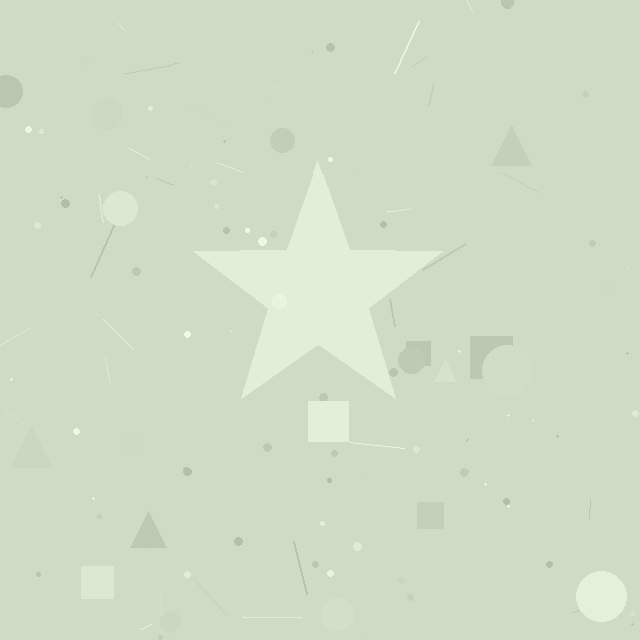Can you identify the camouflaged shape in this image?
The camouflaged shape is a star.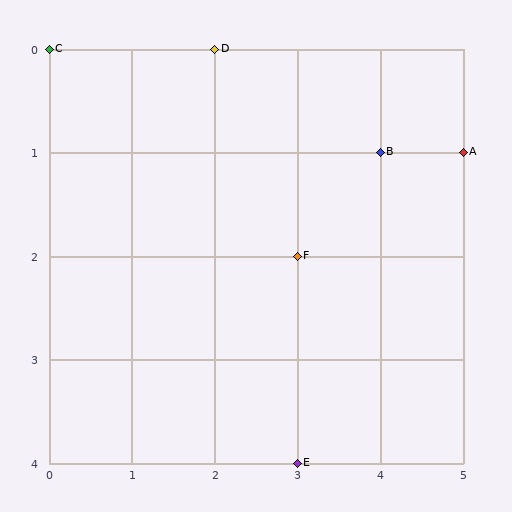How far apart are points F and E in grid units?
Points F and E are 2 rows apart.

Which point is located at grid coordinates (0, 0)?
Point C is at (0, 0).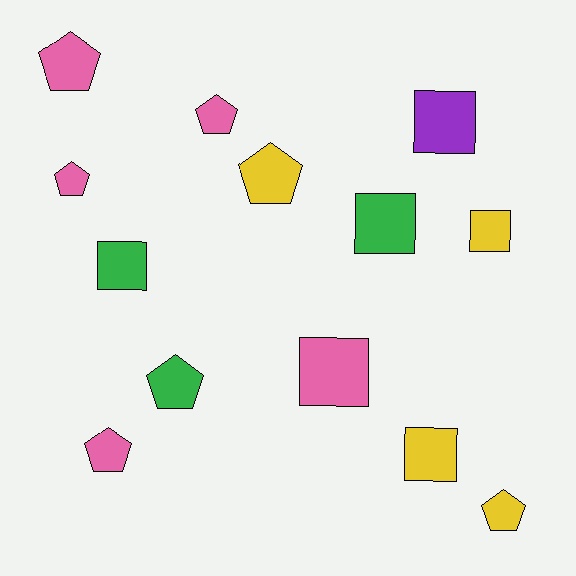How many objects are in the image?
There are 13 objects.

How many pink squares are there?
There is 1 pink square.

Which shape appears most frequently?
Pentagon, with 7 objects.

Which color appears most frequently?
Pink, with 5 objects.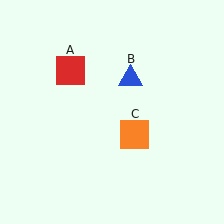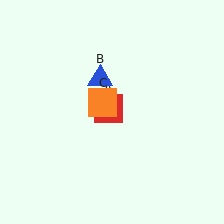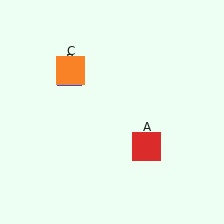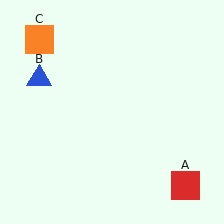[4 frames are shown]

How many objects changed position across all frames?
3 objects changed position: red square (object A), blue triangle (object B), orange square (object C).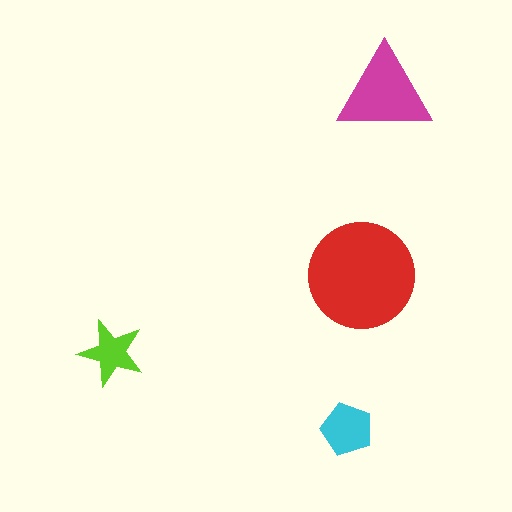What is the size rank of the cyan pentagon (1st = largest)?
3rd.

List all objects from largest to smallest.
The red circle, the magenta triangle, the cyan pentagon, the lime star.